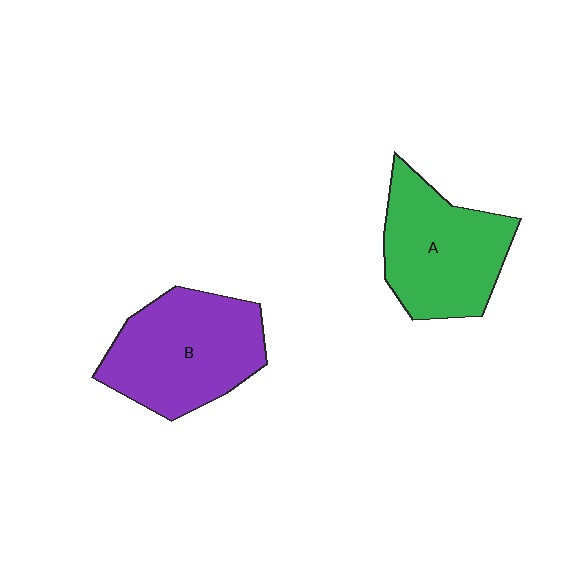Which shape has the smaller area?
Shape A (green).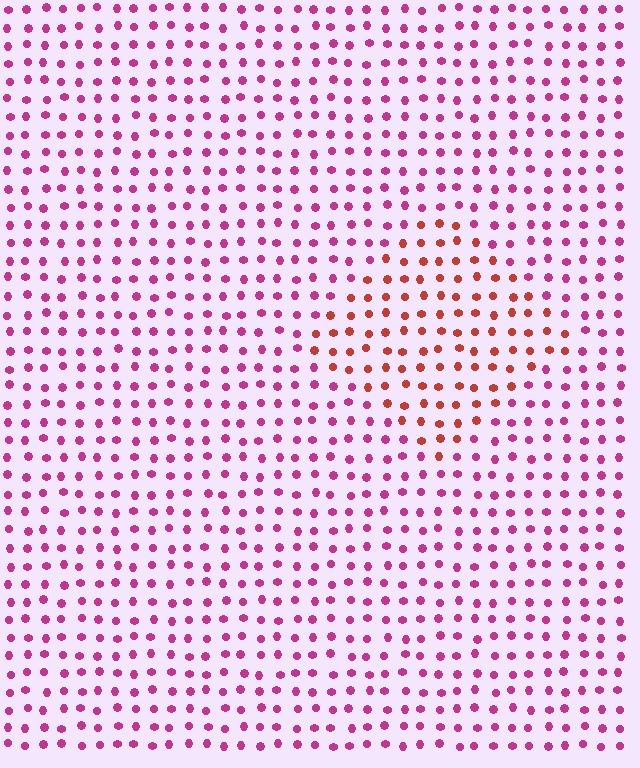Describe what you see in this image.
The image is filled with small magenta elements in a uniform arrangement. A diamond-shaped region is visible where the elements are tinted to a slightly different hue, forming a subtle color boundary.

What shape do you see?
I see a diamond.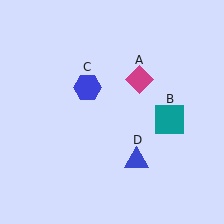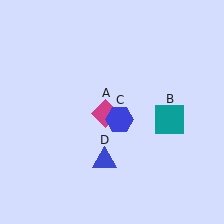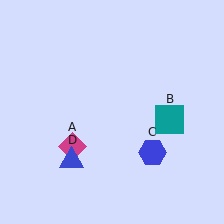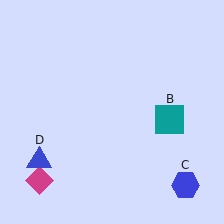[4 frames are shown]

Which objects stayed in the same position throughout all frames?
Teal square (object B) remained stationary.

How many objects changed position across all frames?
3 objects changed position: magenta diamond (object A), blue hexagon (object C), blue triangle (object D).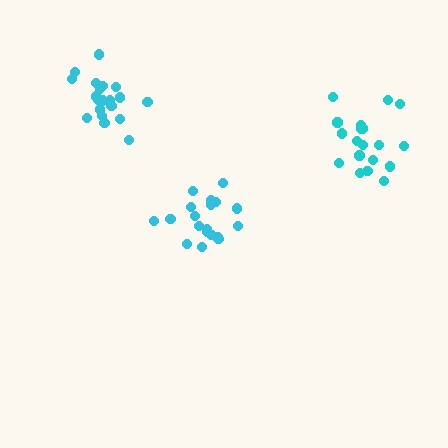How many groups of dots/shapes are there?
There are 3 groups.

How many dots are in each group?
Group 1: 19 dots, Group 2: 20 dots, Group 3: 19 dots (58 total).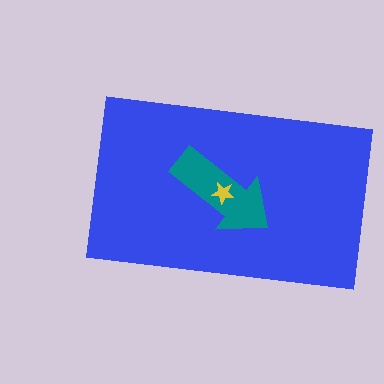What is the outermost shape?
The blue rectangle.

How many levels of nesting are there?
3.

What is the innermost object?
The yellow star.